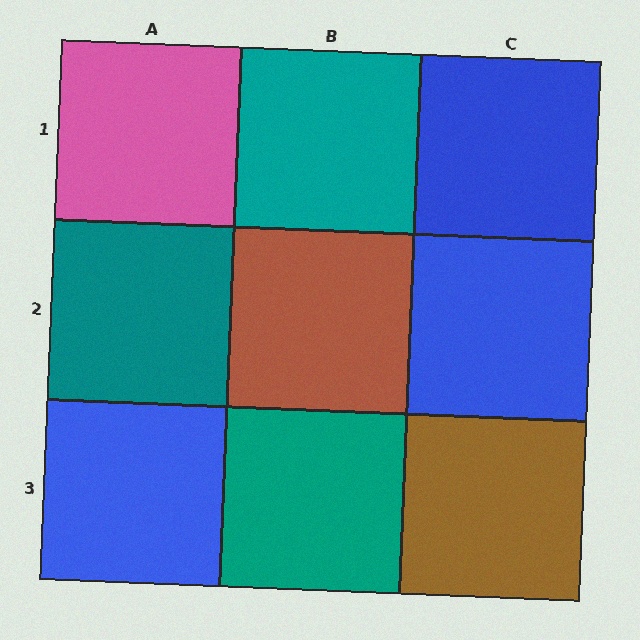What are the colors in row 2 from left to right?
Teal, brown, blue.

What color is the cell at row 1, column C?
Blue.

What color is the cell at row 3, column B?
Teal.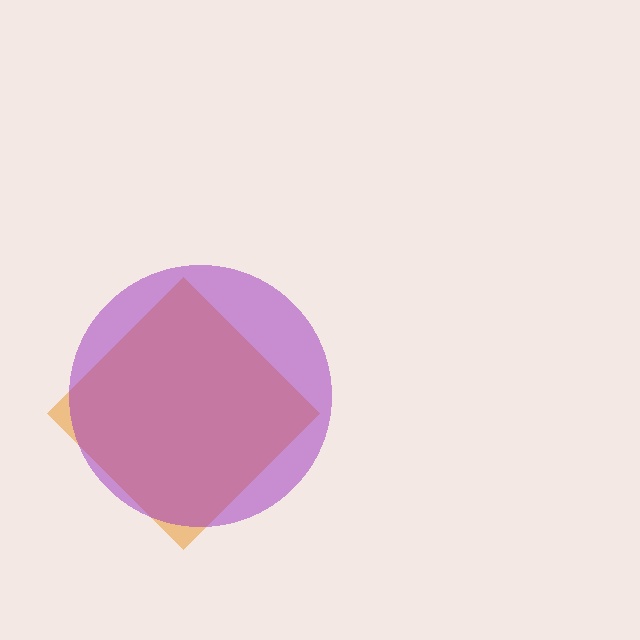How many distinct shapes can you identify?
There are 2 distinct shapes: an orange diamond, a purple circle.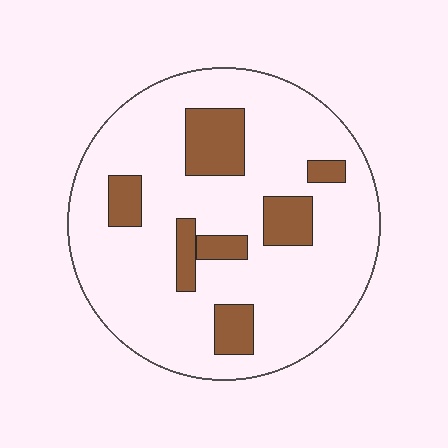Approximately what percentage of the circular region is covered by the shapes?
Approximately 20%.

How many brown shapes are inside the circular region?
7.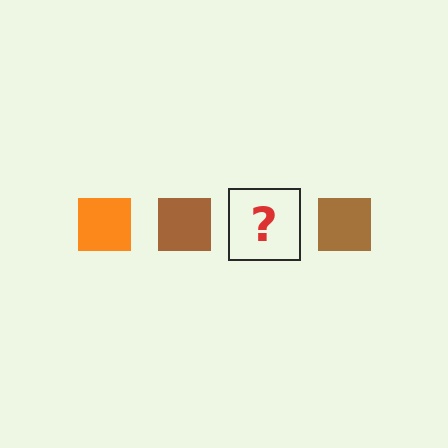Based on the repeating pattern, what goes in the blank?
The blank should be an orange square.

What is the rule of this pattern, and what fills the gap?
The rule is that the pattern cycles through orange, brown squares. The gap should be filled with an orange square.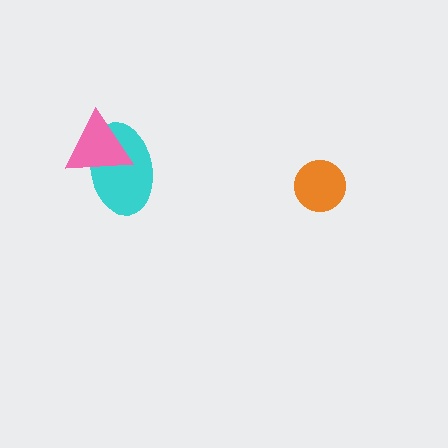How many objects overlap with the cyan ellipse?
1 object overlaps with the cyan ellipse.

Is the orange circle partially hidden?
No, no other shape covers it.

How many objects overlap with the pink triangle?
1 object overlaps with the pink triangle.